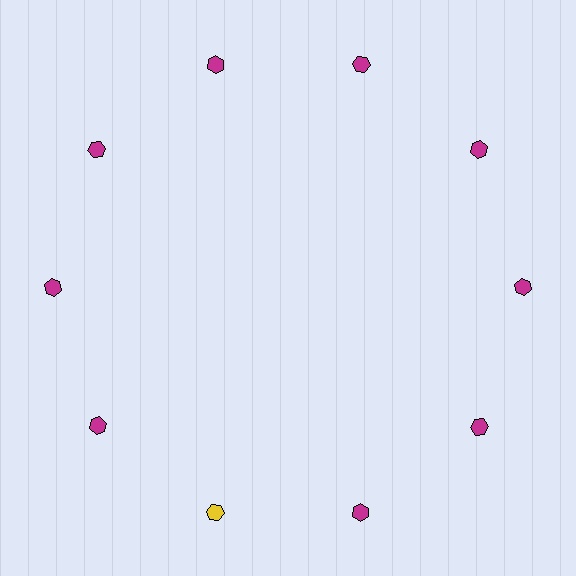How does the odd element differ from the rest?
It has a different color: yellow instead of magenta.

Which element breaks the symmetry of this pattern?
The yellow hexagon at roughly the 7 o'clock position breaks the symmetry. All other shapes are magenta hexagons.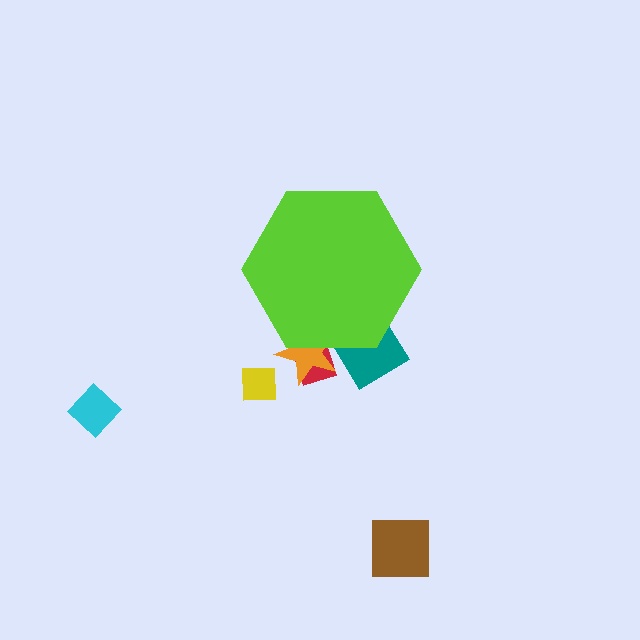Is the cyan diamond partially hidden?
No, the cyan diamond is fully visible.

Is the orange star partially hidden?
Yes, the orange star is partially hidden behind the lime hexagon.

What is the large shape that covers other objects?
A lime hexagon.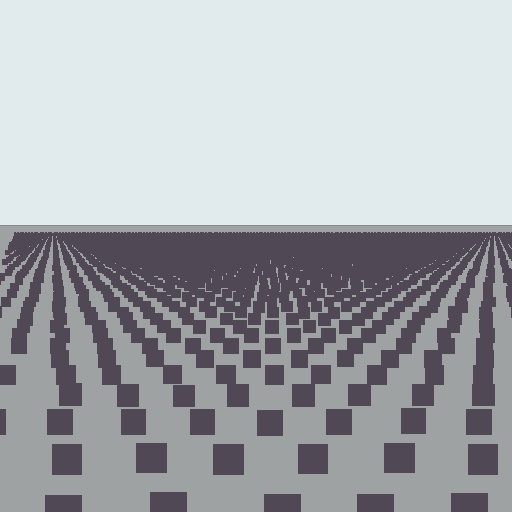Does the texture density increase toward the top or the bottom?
Density increases toward the top.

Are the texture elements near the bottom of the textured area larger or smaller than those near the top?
Larger. Near the bottom, elements are closer to the viewer and appear at a bigger on-screen size.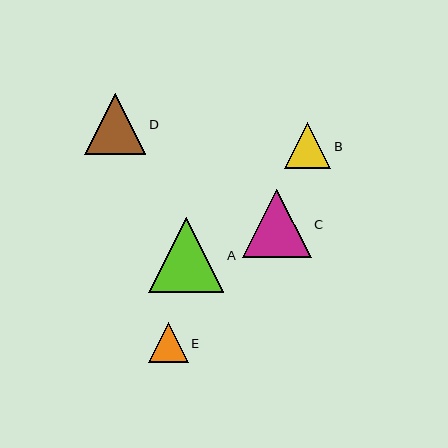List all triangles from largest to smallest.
From largest to smallest: A, C, D, B, E.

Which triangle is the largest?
Triangle A is the largest with a size of approximately 75 pixels.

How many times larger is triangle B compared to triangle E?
Triangle B is approximately 1.2 times the size of triangle E.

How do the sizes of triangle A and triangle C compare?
Triangle A and triangle C are approximately the same size.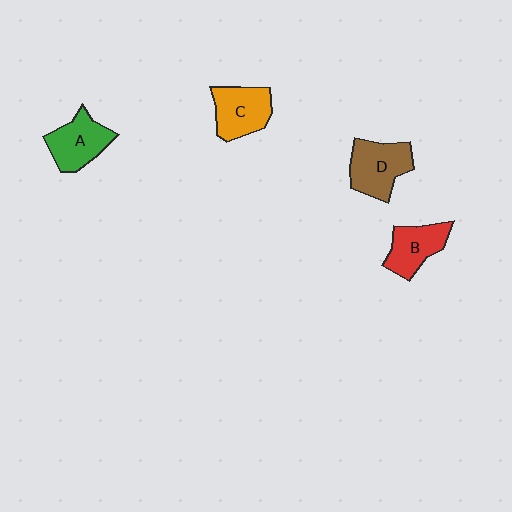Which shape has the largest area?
Shape D (brown).